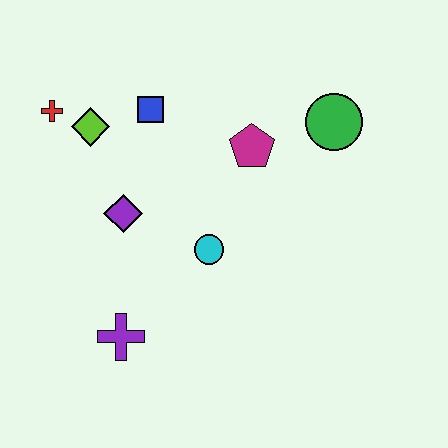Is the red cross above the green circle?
Yes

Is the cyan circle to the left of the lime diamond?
No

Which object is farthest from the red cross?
The green circle is farthest from the red cross.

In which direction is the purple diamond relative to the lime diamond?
The purple diamond is below the lime diamond.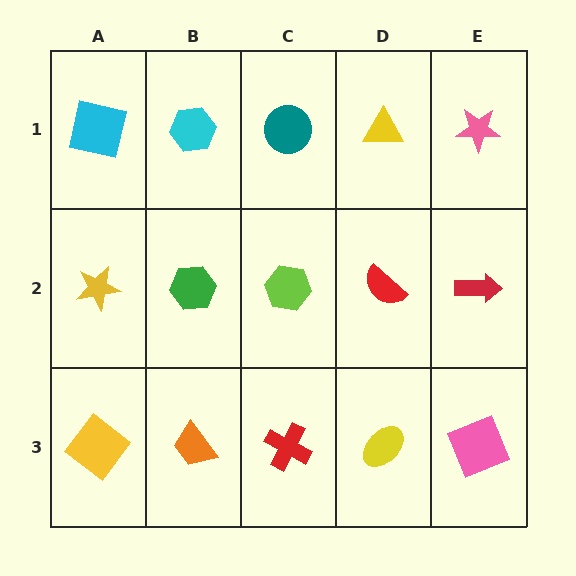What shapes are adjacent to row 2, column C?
A teal circle (row 1, column C), a red cross (row 3, column C), a green hexagon (row 2, column B), a red semicircle (row 2, column D).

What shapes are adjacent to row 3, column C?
A lime hexagon (row 2, column C), an orange trapezoid (row 3, column B), a yellow ellipse (row 3, column D).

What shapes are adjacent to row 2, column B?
A cyan hexagon (row 1, column B), an orange trapezoid (row 3, column B), a yellow star (row 2, column A), a lime hexagon (row 2, column C).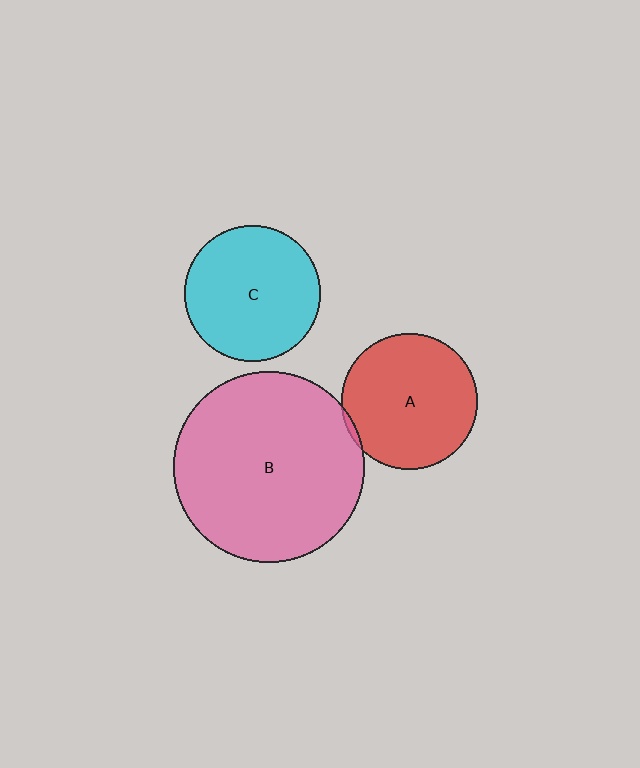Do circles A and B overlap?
Yes.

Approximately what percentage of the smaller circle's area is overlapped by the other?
Approximately 5%.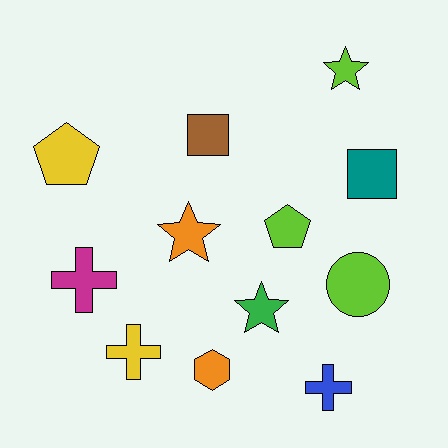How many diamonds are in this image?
There are no diamonds.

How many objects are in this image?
There are 12 objects.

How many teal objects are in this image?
There is 1 teal object.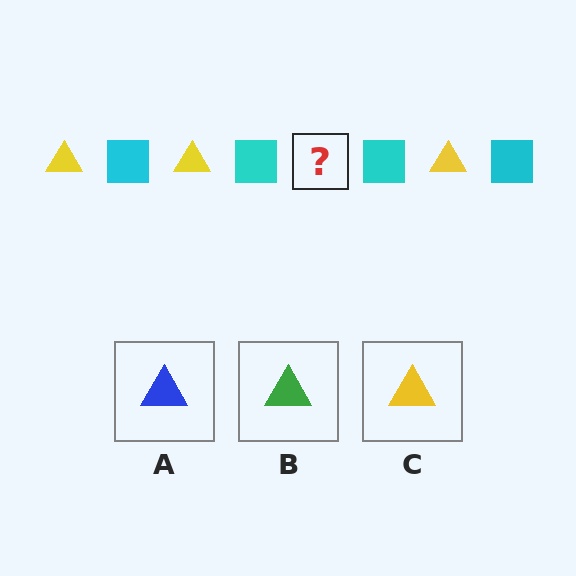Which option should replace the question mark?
Option C.